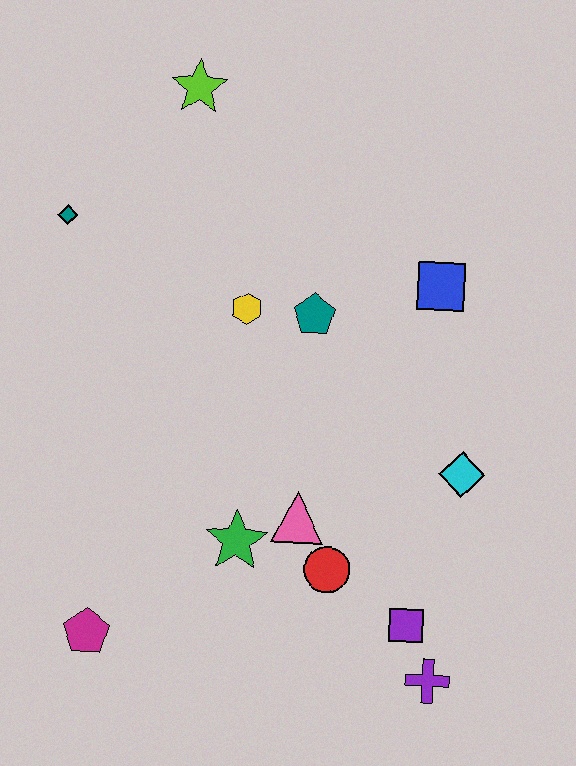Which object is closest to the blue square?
The teal pentagon is closest to the blue square.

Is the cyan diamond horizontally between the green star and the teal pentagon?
No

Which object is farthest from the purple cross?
The lime star is farthest from the purple cross.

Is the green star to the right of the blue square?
No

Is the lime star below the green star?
No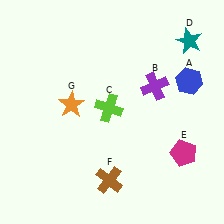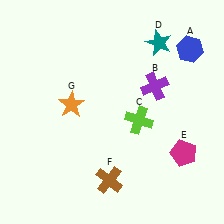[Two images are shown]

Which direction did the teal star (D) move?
The teal star (D) moved left.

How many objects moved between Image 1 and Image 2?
3 objects moved between the two images.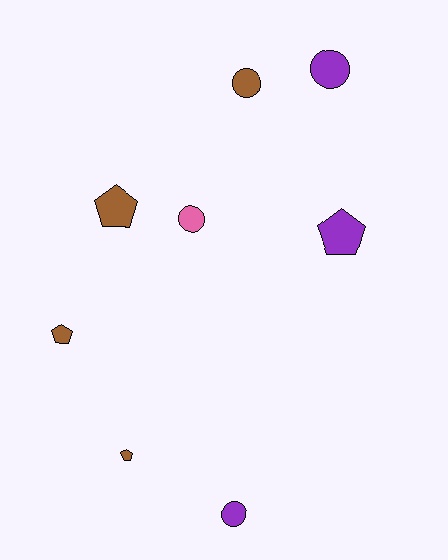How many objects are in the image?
There are 8 objects.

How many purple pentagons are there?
There is 1 purple pentagon.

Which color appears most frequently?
Brown, with 4 objects.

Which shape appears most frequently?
Pentagon, with 4 objects.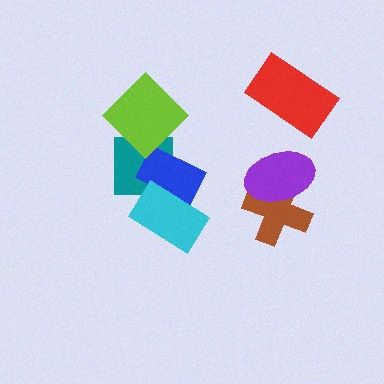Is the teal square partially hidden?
Yes, it is partially covered by another shape.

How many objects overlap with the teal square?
3 objects overlap with the teal square.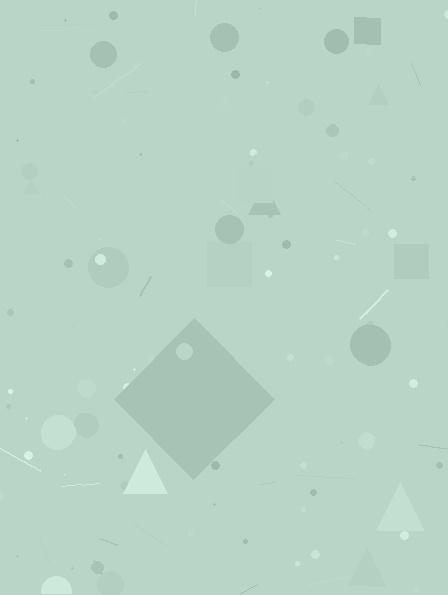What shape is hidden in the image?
A diamond is hidden in the image.